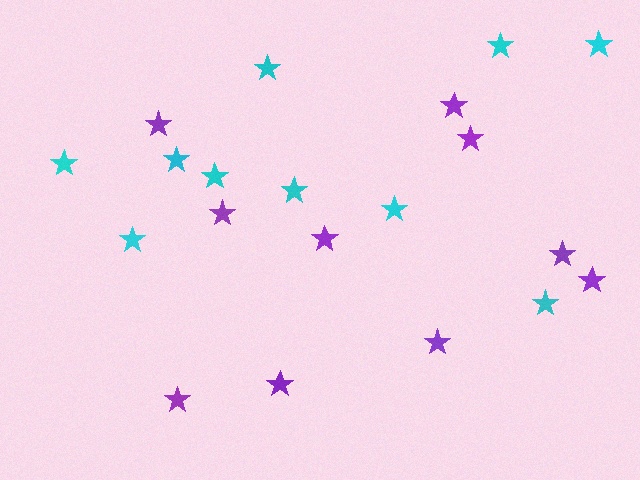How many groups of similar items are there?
There are 2 groups: one group of purple stars (10) and one group of cyan stars (10).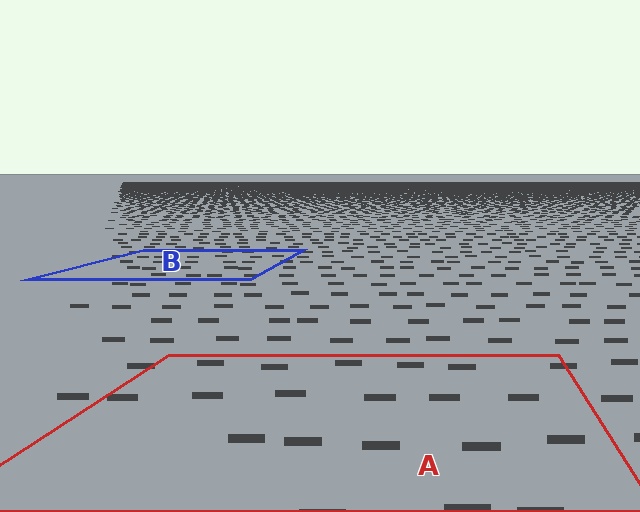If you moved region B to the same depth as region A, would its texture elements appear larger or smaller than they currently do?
They would appear larger. At a closer depth, the same texture elements are projected at a bigger on-screen size.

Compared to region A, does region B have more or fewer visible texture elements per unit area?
Region B has more texture elements per unit area — they are packed more densely because it is farther away.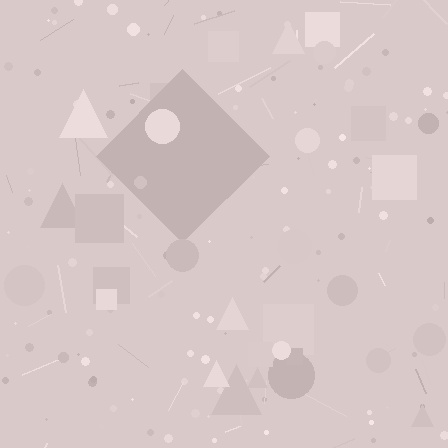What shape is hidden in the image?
A diamond is hidden in the image.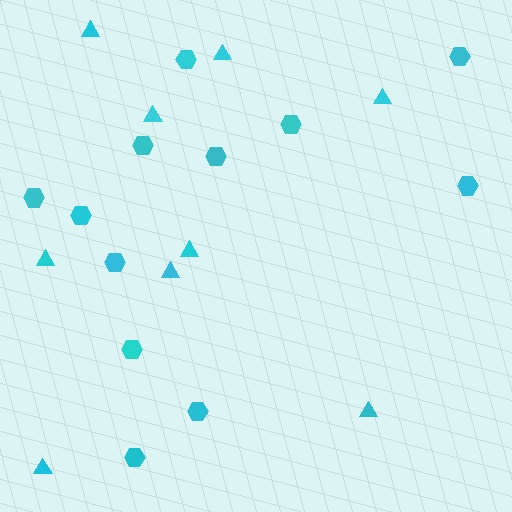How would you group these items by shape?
There are 2 groups: one group of hexagons (12) and one group of triangles (9).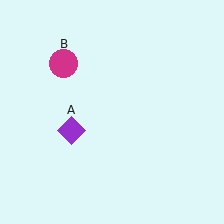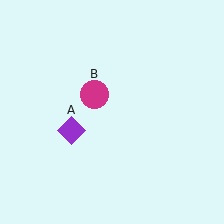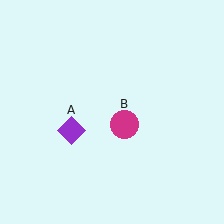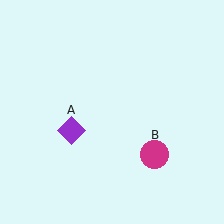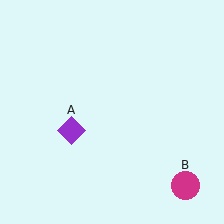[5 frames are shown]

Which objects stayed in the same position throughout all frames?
Purple diamond (object A) remained stationary.